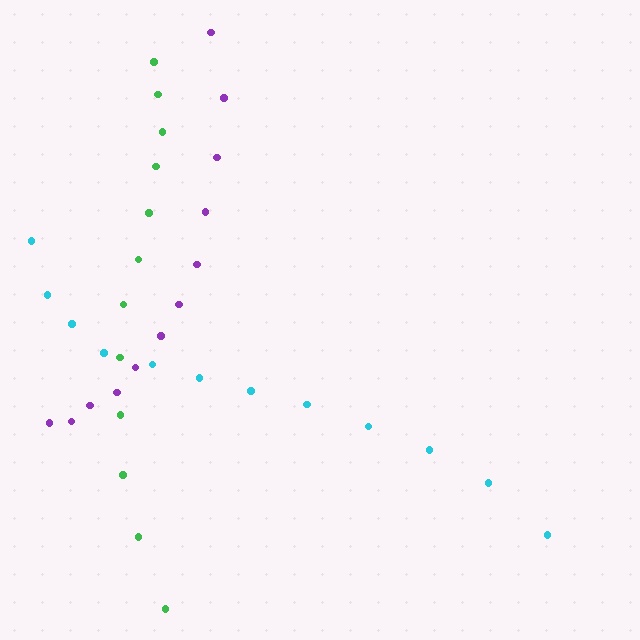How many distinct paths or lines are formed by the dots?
There are 3 distinct paths.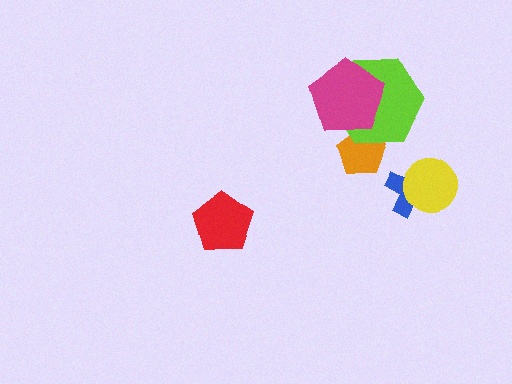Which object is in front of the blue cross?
The yellow circle is in front of the blue cross.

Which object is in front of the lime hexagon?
The magenta pentagon is in front of the lime hexagon.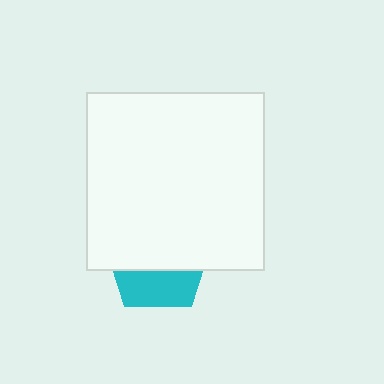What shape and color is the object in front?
The object in front is a white rectangle.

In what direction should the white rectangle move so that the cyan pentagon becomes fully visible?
The white rectangle should move up. That is the shortest direction to clear the overlap and leave the cyan pentagon fully visible.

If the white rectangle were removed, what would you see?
You would see the complete cyan pentagon.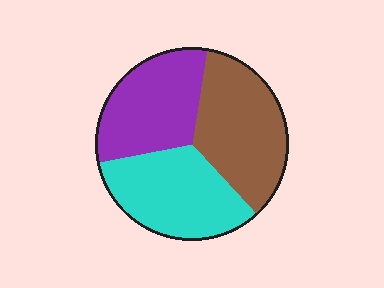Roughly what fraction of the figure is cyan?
Cyan takes up about one third (1/3) of the figure.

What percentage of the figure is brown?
Brown covers 35% of the figure.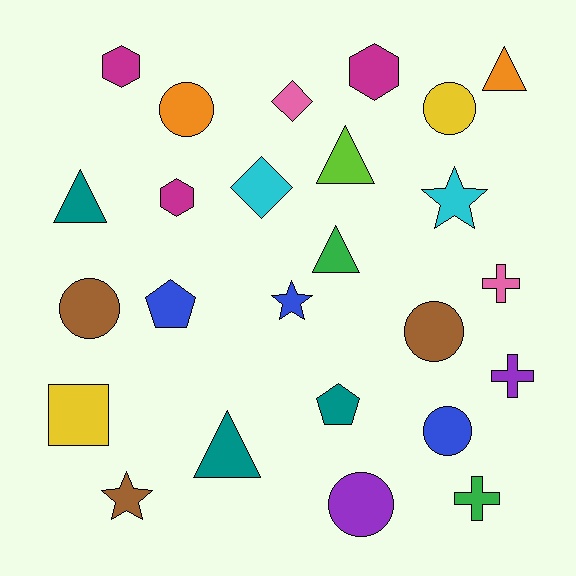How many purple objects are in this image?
There are 2 purple objects.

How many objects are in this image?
There are 25 objects.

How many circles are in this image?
There are 6 circles.